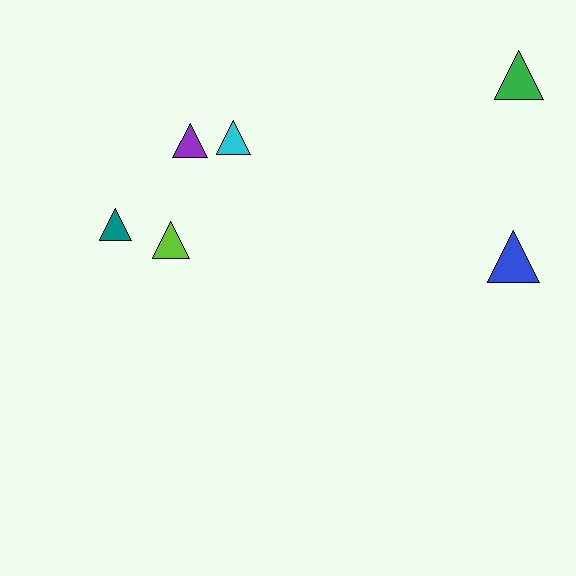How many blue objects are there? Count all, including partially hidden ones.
There is 1 blue object.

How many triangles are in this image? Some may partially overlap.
There are 6 triangles.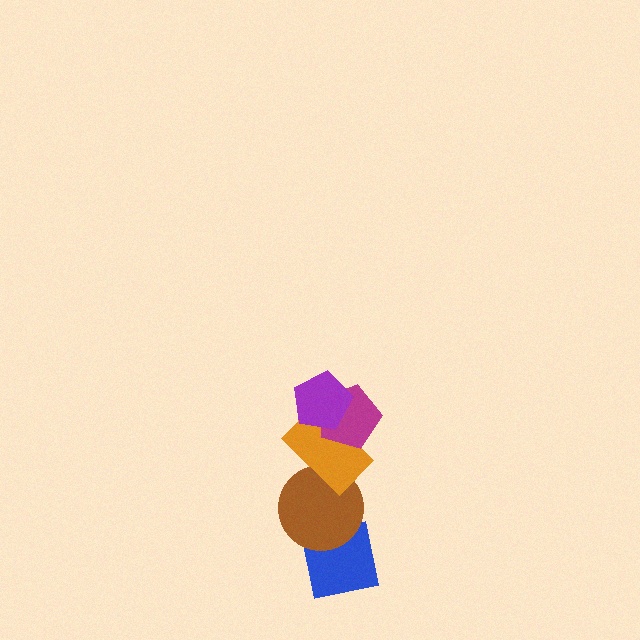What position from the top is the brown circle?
The brown circle is 4th from the top.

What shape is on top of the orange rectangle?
The magenta pentagon is on top of the orange rectangle.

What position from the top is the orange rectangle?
The orange rectangle is 3rd from the top.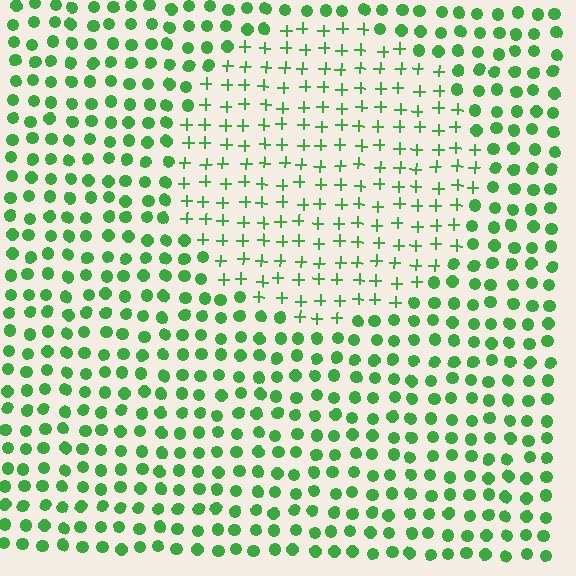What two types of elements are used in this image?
The image uses plus signs inside the circle region and circles outside it.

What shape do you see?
I see a circle.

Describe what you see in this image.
The image is filled with small green elements arranged in a uniform grid. A circle-shaped region contains plus signs, while the surrounding area contains circles. The boundary is defined purely by the change in element shape.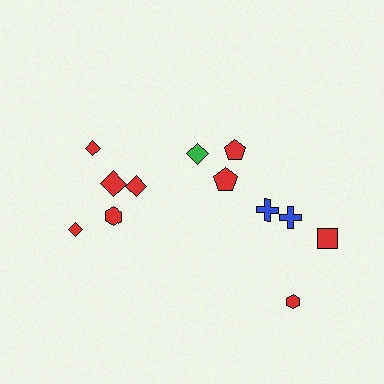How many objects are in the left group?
There are 5 objects.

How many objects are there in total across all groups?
There are 12 objects.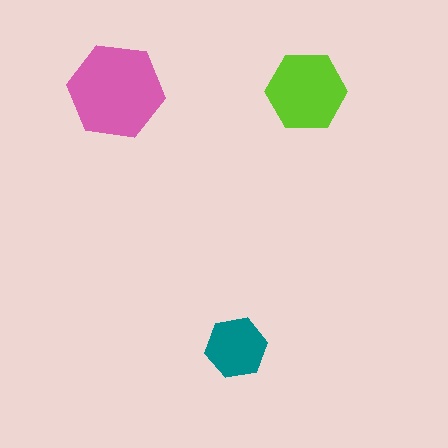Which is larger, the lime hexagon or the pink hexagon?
The pink one.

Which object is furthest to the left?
The pink hexagon is leftmost.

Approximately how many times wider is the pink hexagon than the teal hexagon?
About 1.5 times wider.